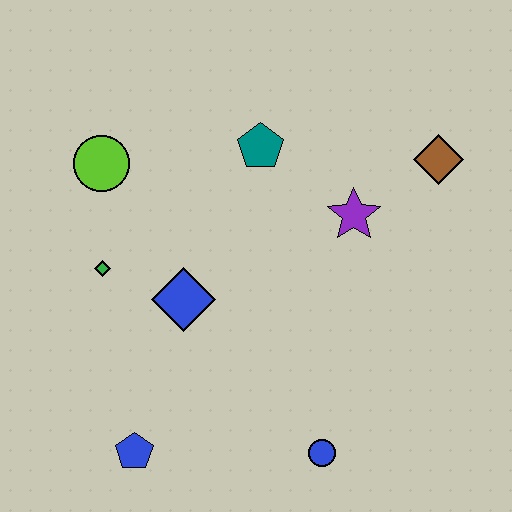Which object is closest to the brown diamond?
The purple star is closest to the brown diamond.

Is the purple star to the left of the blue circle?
No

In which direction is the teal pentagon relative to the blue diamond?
The teal pentagon is above the blue diamond.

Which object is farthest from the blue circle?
The lime circle is farthest from the blue circle.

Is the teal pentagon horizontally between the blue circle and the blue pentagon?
Yes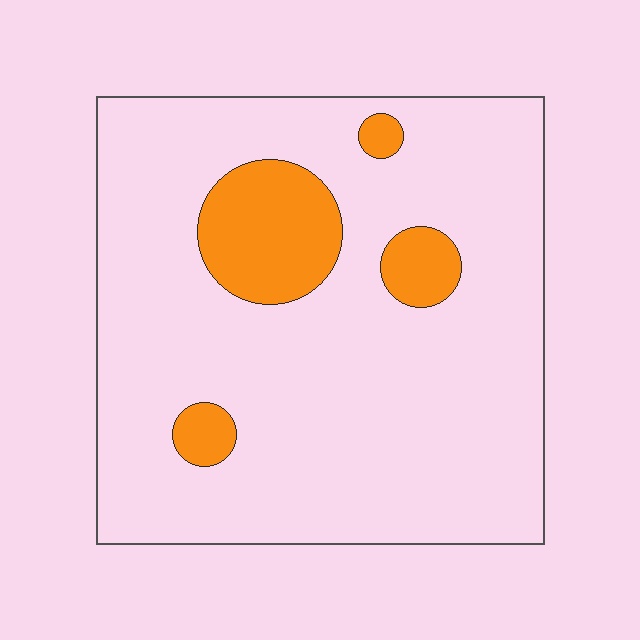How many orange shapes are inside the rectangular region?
4.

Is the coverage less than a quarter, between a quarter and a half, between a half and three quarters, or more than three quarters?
Less than a quarter.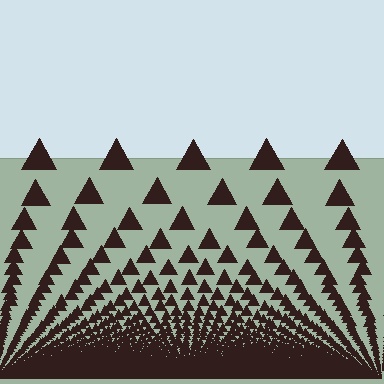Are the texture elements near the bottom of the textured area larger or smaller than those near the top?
Smaller. The gradient is inverted — elements near the bottom are smaller and denser.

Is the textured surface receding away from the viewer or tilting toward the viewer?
The surface appears to tilt toward the viewer. Texture elements get larger and sparser toward the top.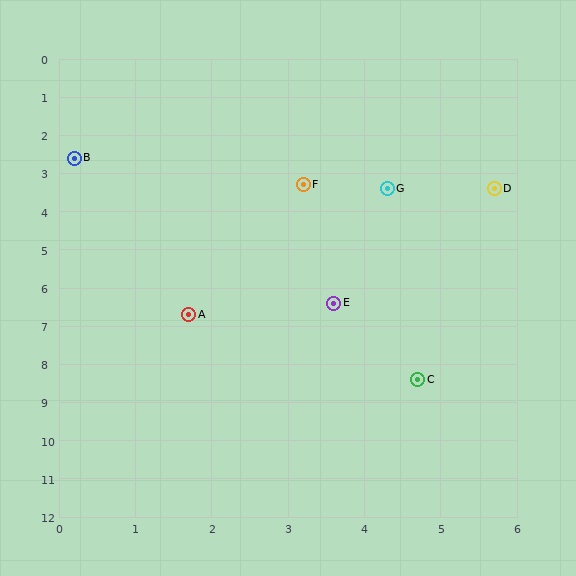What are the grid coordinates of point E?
Point E is at approximately (3.6, 6.4).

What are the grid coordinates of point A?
Point A is at approximately (1.7, 6.7).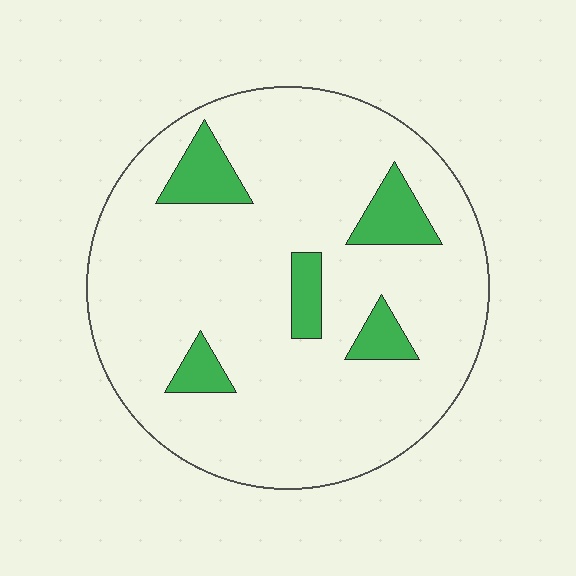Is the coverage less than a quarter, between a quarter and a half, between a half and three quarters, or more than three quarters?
Less than a quarter.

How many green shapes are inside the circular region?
5.